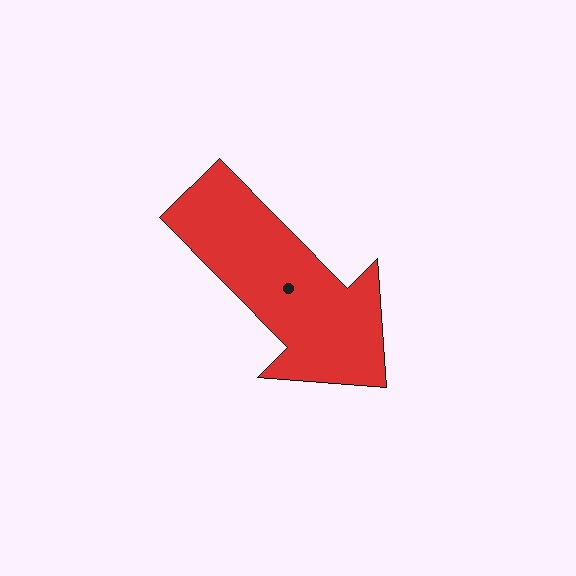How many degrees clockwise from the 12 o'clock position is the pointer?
Approximately 135 degrees.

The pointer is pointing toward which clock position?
Roughly 5 o'clock.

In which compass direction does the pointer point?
Southeast.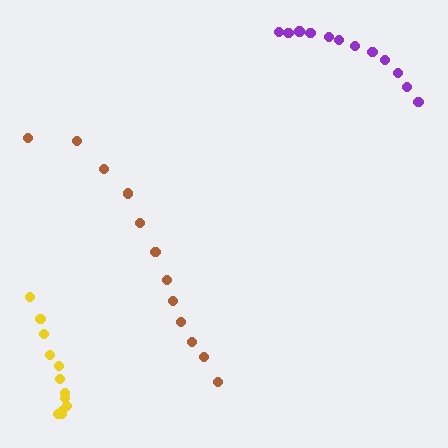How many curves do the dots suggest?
There are 3 distinct paths.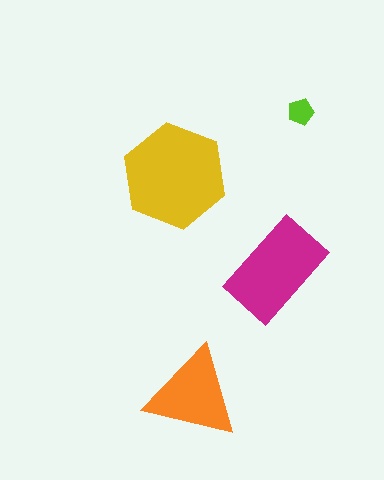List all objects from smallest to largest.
The lime pentagon, the orange triangle, the magenta rectangle, the yellow hexagon.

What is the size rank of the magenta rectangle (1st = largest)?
2nd.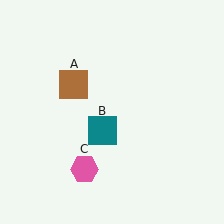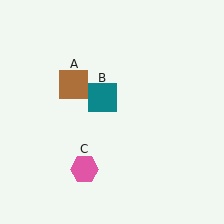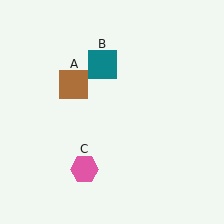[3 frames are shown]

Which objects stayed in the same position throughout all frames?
Brown square (object A) and pink hexagon (object C) remained stationary.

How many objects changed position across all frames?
1 object changed position: teal square (object B).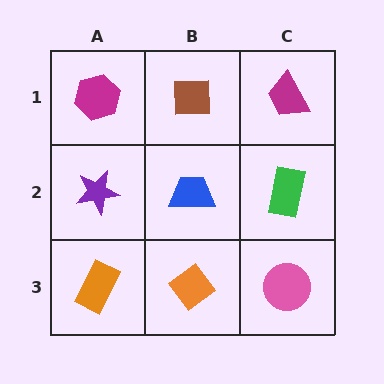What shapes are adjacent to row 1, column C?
A green rectangle (row 2, column C), a brown square (row 1, column B).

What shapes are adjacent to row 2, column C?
A magenta trapezoid (row 1, column C), a pink circle (row 3, column C), a blue trapezoid (row 2, column B).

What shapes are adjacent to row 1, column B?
A blue trapezoid (row 2, column B), a magenta hexagon (row 1, column A), a magenta trapezoid (row 1, column C).